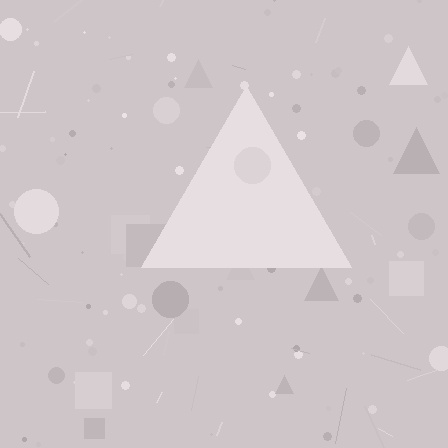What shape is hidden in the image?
A triangle is hidden in the image.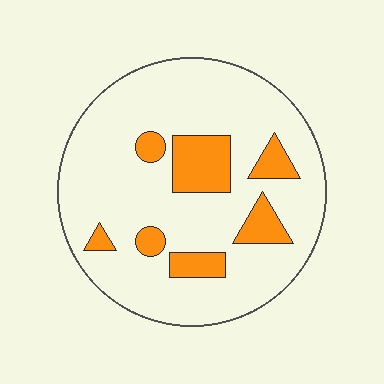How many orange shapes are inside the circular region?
7.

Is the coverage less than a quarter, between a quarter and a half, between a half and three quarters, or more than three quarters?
Less than a quarter.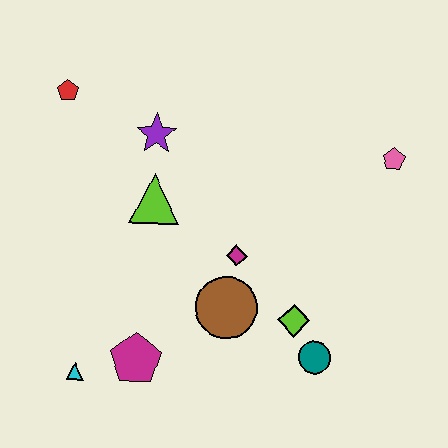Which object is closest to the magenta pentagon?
The cyan triangle is closest to the magenta pentagon.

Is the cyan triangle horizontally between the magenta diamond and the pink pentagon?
No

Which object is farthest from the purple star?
The teal circle is farthest from the purple star.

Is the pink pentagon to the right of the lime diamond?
Yes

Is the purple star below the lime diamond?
No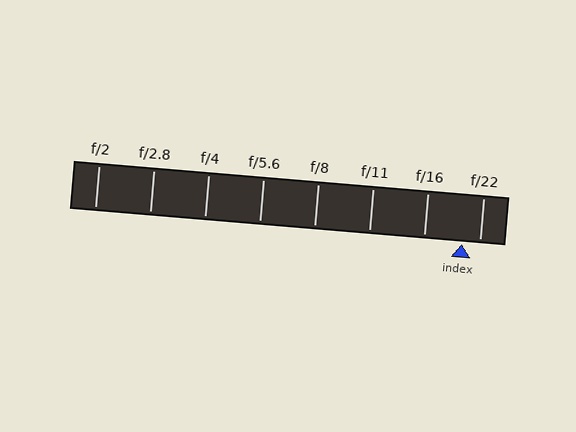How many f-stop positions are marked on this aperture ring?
There are 8 f-stop positions marked.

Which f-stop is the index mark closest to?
The index mark is closest to f/22.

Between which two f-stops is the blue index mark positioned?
The index mark is between f/16 and f/22.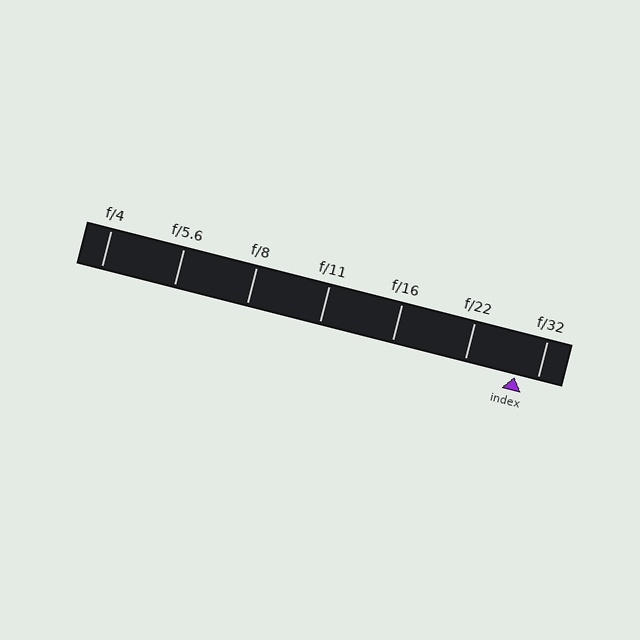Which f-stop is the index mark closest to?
The index mark is closest to f/32.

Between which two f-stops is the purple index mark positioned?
The index mark is between f/22 and f/32.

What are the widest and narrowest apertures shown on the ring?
The widest aperture shown is f/4 and the narrowest is f/32.